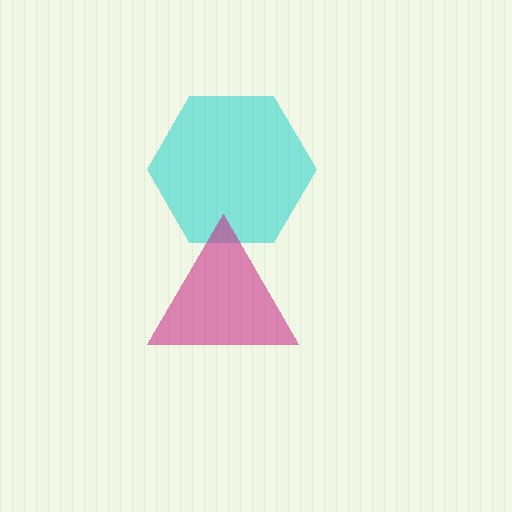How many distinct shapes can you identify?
There are 2 distinct shapes: a cyan hexagon, a magenta triangle.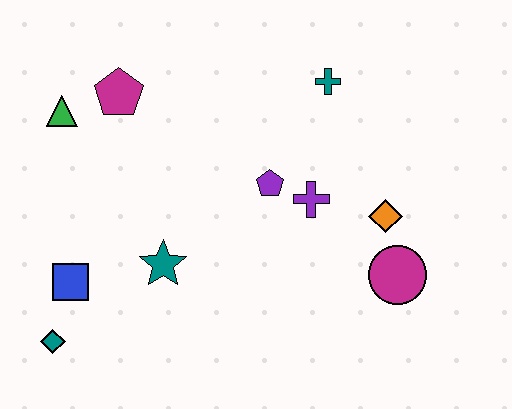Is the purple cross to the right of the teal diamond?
Yes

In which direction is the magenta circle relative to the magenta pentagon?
The magenta circle is to the right of the magenta pentagon.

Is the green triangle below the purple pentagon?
No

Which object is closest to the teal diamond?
The blue square is closest to the teal diamond.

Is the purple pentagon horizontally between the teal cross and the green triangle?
Yes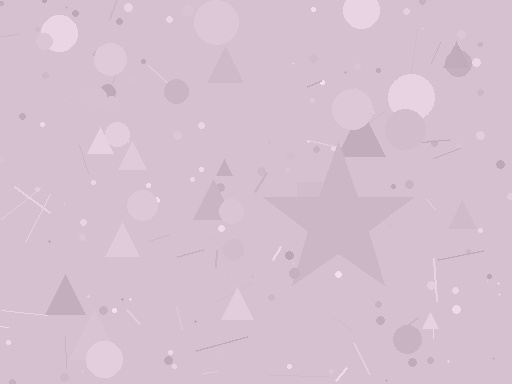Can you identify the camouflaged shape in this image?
The camouflaged shape is a star.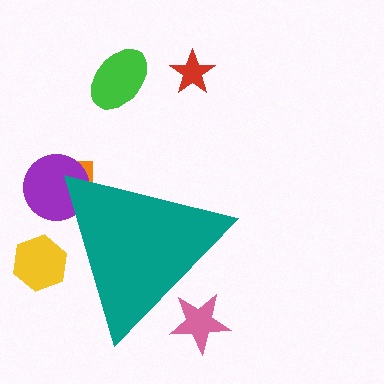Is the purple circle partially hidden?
Yes, the purple circle is partially hidden behind the teal triangle.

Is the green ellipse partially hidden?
No, the green ellipse is fully visible.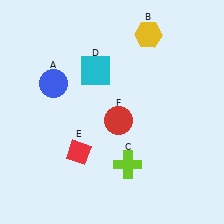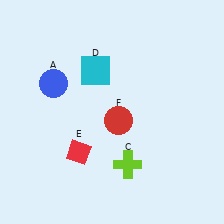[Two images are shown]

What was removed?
The yellow hexagon (B) was removed in Image 2.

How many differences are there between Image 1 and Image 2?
There is 1 difference between the two images.